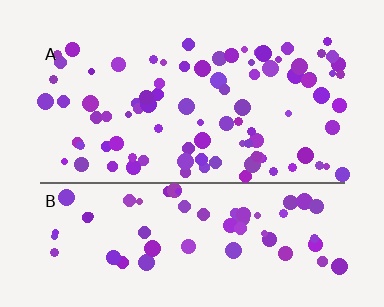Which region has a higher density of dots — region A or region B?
A (the top).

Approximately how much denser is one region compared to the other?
Approximately 1.3× — region A over region B.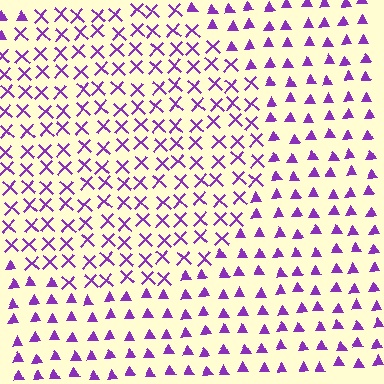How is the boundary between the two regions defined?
The boundary is defined by a change in element shape: X marks inside vs. triangles outside. All elements share the same color and spacing.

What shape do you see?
I see a circle.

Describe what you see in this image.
The image is filled with small purple elements arranged in a uniform grid. A circle-shaped region contains X marks, while the surrounding area contains triangles. The boundary is defined purely by the change in element shape.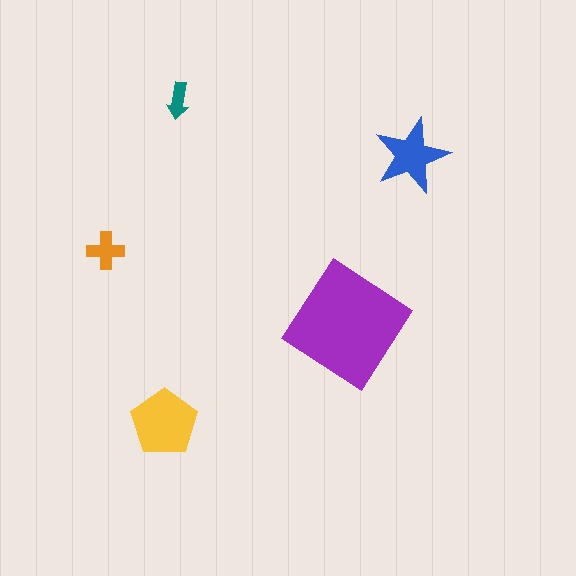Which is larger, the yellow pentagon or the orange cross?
The yellow pentagon.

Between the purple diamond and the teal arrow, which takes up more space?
The purple diamond.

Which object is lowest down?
The yellow pentagon is bottommost.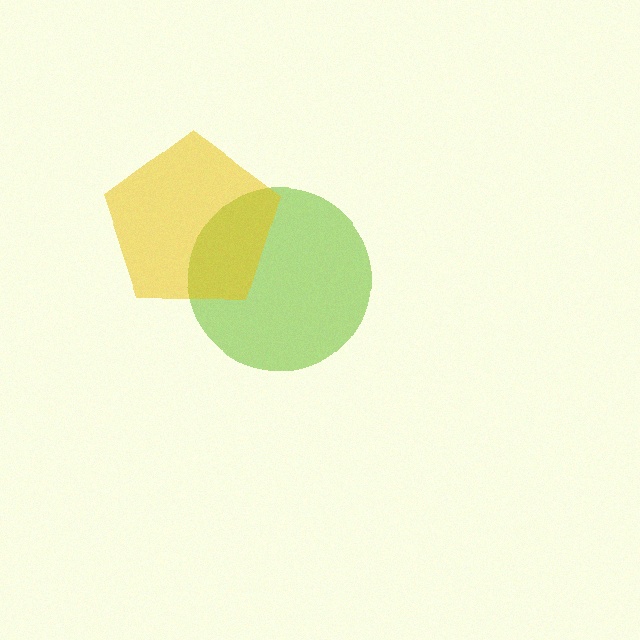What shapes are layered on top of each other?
The layered shapes are: a lime circle, a yellow pentagon.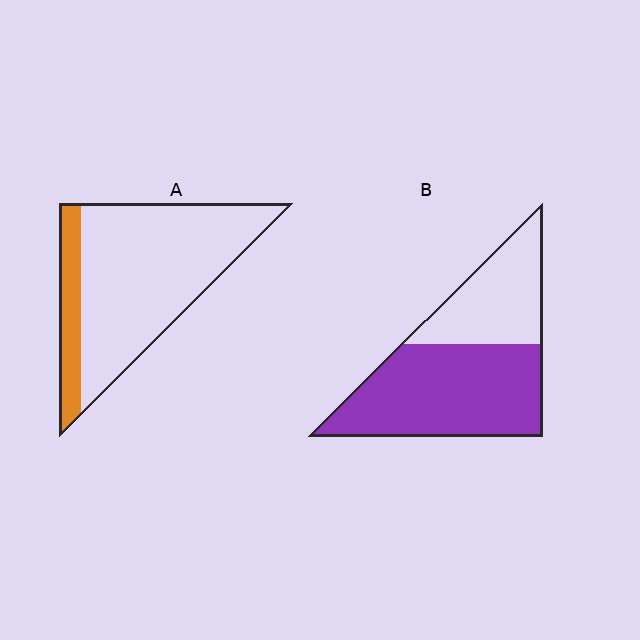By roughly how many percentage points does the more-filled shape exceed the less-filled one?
By roughly 45 percentage points (B over A).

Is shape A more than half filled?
No.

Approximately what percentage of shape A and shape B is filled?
A is approximately 20% and B is approximately 65%.